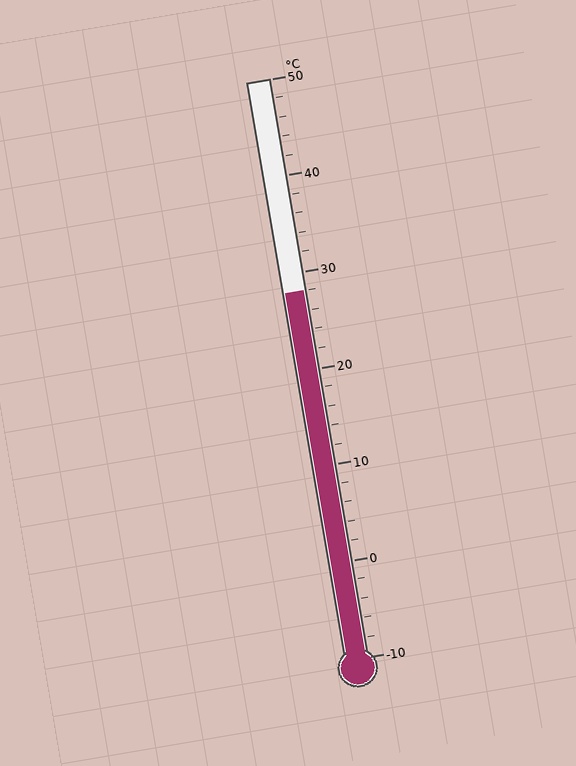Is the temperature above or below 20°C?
The temperature is above 20°C.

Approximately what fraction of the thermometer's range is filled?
The thermometer is filled to approximately 65% of its range.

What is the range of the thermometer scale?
The thermometer scale ranges from -10°C to 50°C.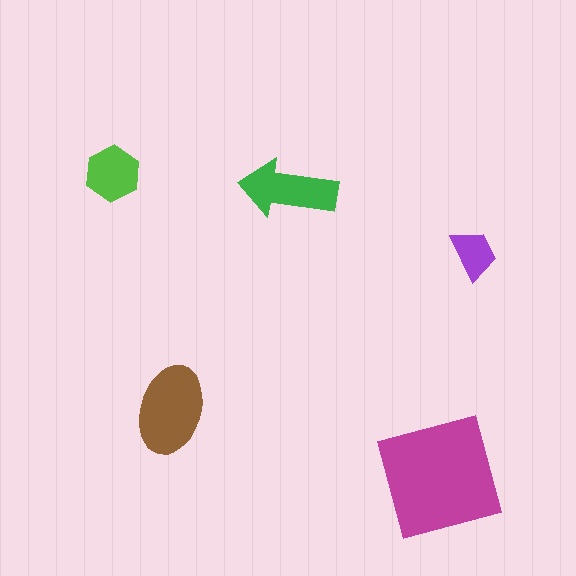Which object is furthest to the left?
The lime hexagon is leftmost.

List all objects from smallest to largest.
The purple trapezoid, the lime hexagon, the green arrow, the brown ellipse, the magenta square.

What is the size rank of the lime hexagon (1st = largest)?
4th.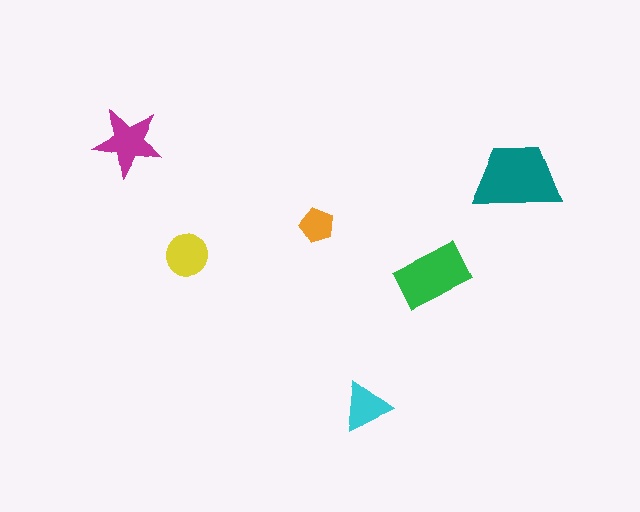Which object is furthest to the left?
The magenta star is leftmost.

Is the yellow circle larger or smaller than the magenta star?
Smaller.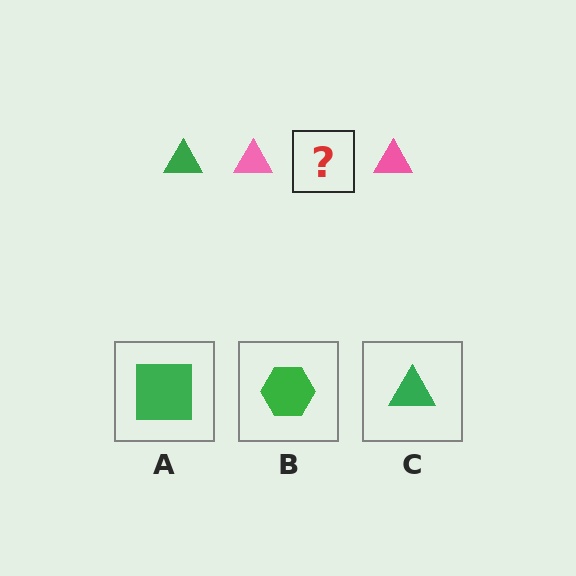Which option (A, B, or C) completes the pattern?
C.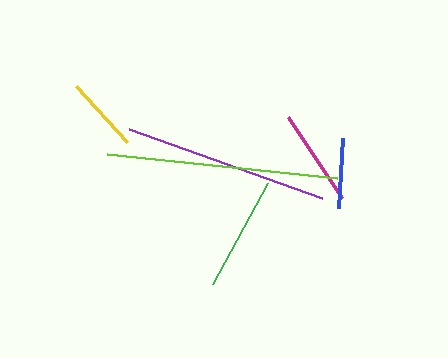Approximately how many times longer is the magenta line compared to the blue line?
The magenta line is approximately 1.4 times the length of the blue line.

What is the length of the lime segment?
The lime segment is approximately 231 pixels long.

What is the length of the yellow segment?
The yellow segment is approximately 76 pixels long.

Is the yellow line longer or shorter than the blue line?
The yellow line is longer than the blue line.